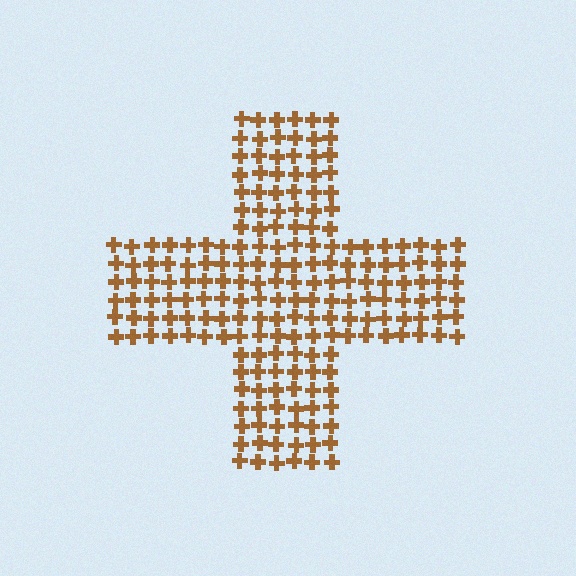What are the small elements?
The small elements are crosses.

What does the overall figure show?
The overall figure shows a cross.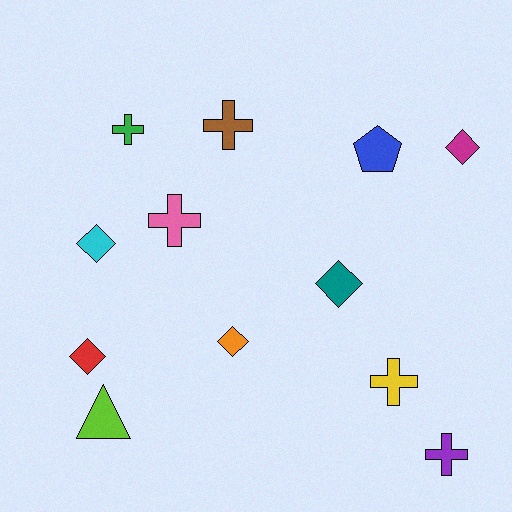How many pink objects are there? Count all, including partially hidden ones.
There is 1 pink object.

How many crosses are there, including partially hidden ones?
There are 5 crosses.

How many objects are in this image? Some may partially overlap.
There are 12 objects.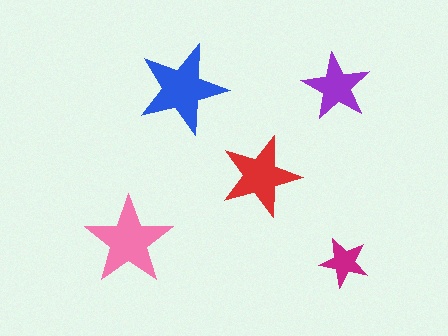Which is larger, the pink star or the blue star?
The blue one.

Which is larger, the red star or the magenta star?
The red one.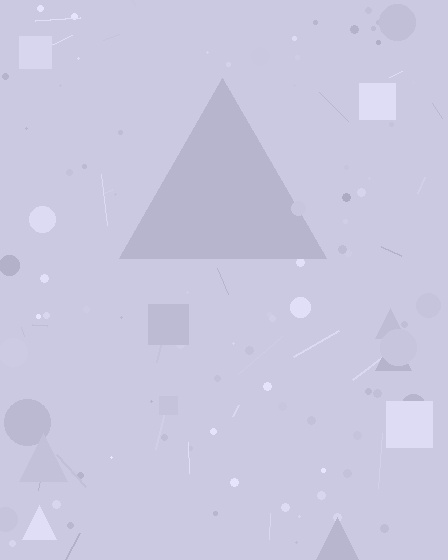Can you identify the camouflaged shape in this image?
The camouflaged shape is a triangle.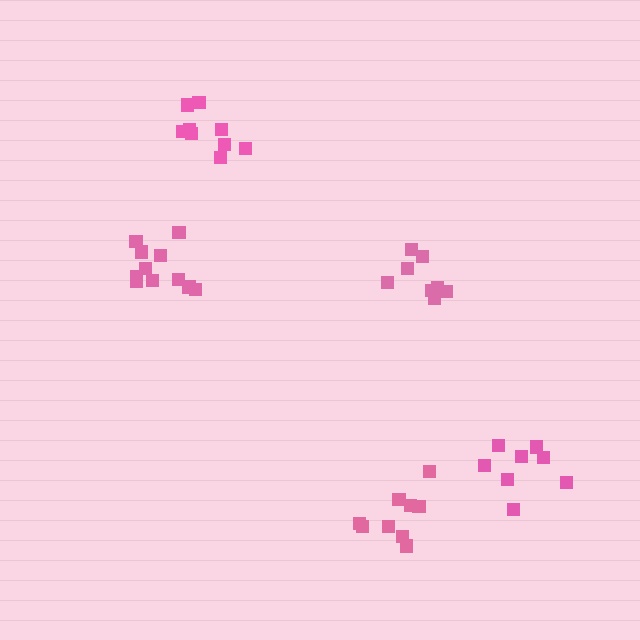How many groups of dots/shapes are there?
There are 5 groups.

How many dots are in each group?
Group 1: 8 dots, Group 2: 9 dots, Group 3: 11 dots, Group 4: 8 dots, Group 5: 9 dots (45 total).